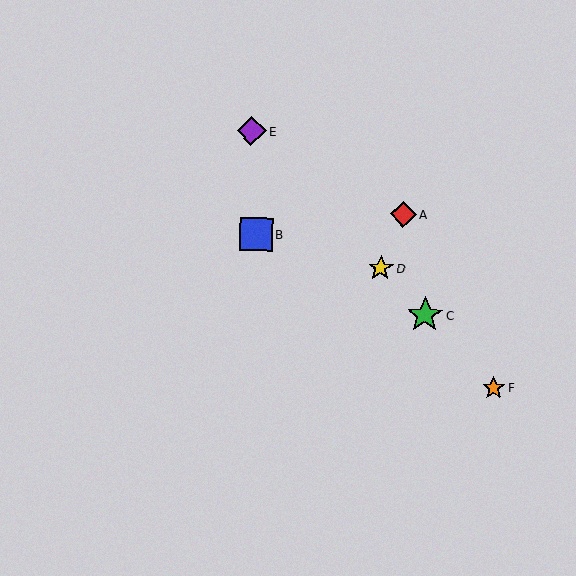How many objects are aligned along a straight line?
4 objects (C, D, E, F) are aligned along a straight line.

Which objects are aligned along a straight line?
Objects C, D, E, F are aligned along a straight line.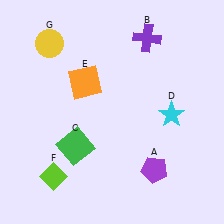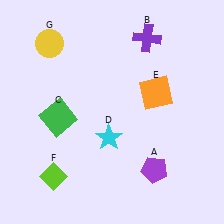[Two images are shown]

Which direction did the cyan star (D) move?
The cyan star (D) moved left.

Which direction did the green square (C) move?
The green square (C) moved up.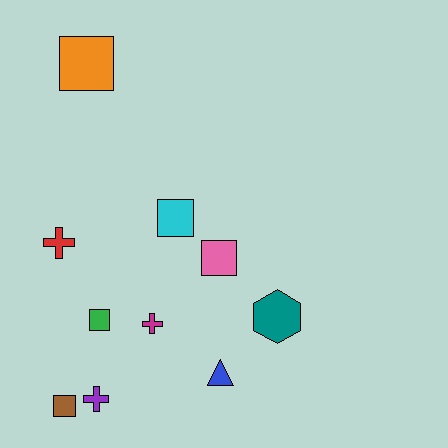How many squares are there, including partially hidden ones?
There are 5 squares.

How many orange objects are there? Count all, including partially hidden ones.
There is 1 orange object.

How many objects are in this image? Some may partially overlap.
There are 10 objects.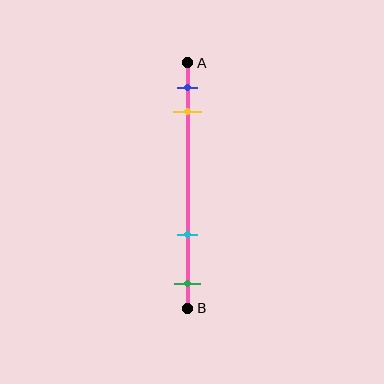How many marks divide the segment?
There are 4 marks dividing the segment.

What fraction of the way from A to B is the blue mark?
The blue mark is approximately 10% (0.1) of the way from A to B.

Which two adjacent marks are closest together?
The blue and yellow marks are the closest adjacent pair.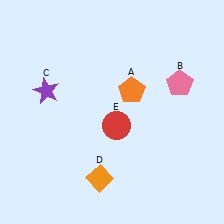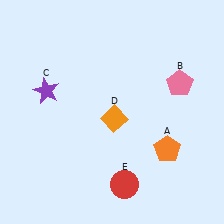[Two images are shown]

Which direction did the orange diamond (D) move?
The orange diamond (D) moved up.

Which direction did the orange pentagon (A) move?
The orange pentagon (A) moved down.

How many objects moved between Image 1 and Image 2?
3 objects moved between the two images.